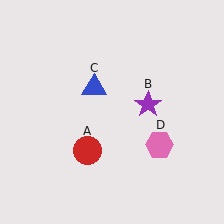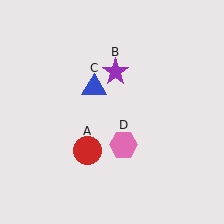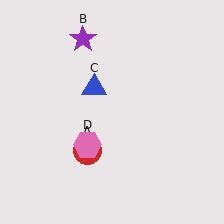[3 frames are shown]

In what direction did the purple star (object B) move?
The purple star (object B) moved up and to the left.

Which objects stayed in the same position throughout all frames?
Red circle (object A) and blue triangle (object C) remained stationary.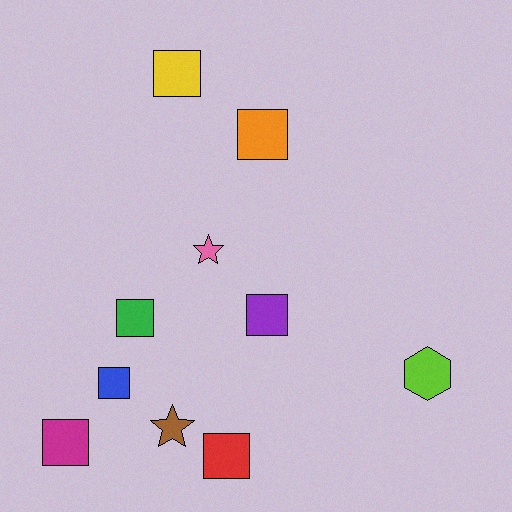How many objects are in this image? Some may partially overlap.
There are 10 objects.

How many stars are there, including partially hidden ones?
There are 2 stars.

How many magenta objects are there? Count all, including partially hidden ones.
There is 1 magenta object.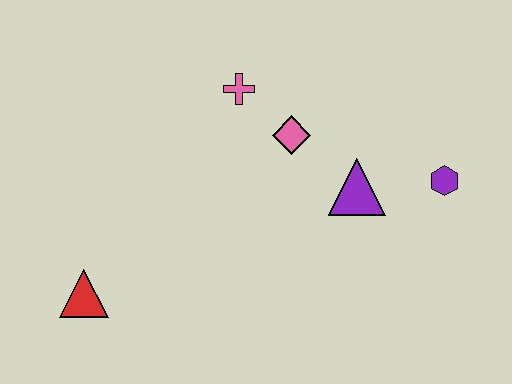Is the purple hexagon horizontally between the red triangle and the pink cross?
No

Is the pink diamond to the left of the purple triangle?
Yes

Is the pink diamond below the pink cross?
Yes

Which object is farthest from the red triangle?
The purple hexagon is farthest from the red triangle.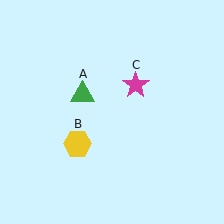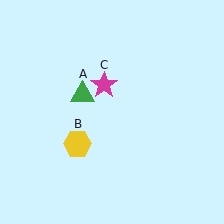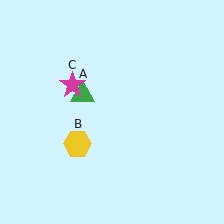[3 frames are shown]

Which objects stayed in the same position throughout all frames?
Green triangle (object A) and yellow hexagon (object B) remained stationary.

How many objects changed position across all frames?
1 object changed position: magenta star (object C).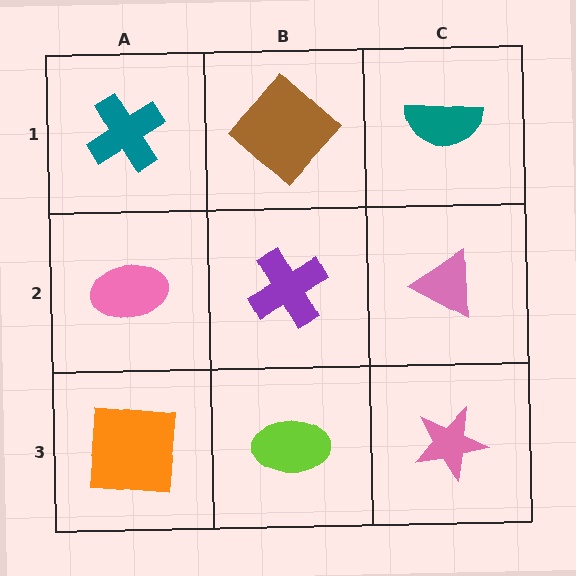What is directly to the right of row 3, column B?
A pink star.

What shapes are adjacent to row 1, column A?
A pink ellipse (row 2, column A), a brown diamond (row 1, column B).